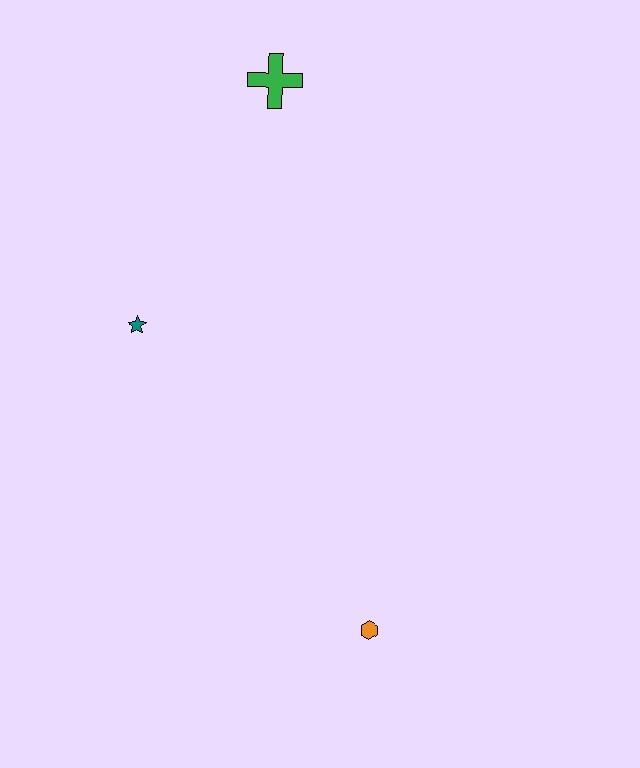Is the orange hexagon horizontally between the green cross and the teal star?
No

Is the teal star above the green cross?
No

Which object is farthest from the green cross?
The orange hexagon is farthest from the green cross.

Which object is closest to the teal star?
The green cross is closest to the teal star.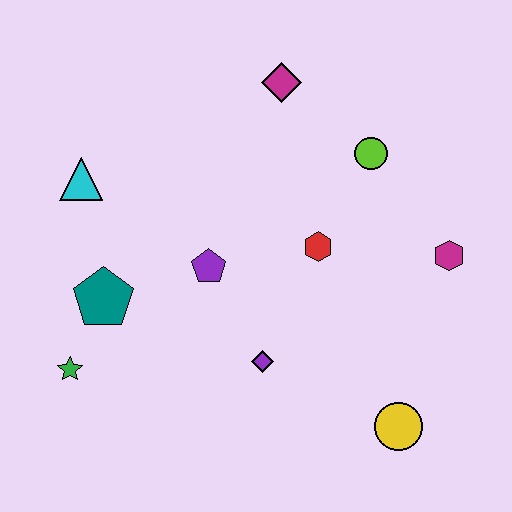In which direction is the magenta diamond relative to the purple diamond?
The magenta diamond is above the purple diamond.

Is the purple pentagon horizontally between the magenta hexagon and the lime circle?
No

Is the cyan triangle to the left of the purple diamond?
Yes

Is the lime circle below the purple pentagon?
No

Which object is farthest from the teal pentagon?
The magenta hexagon is farthest from the teal pentagon.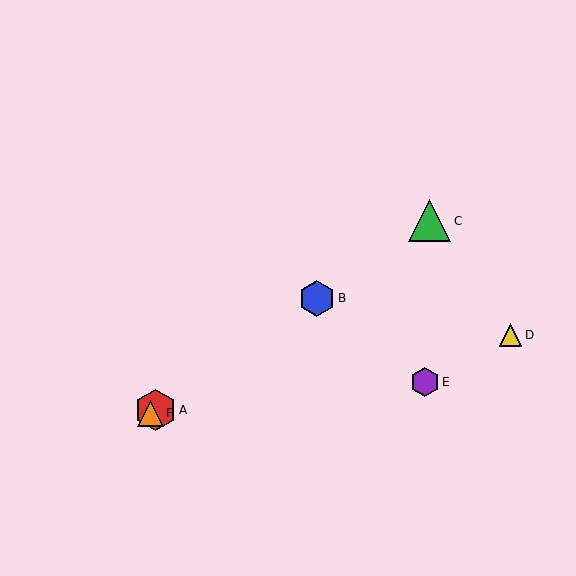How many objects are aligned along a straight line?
4 objects (A, B, C, F) are aligned along a straight line.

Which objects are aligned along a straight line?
Objects A, B, C, F are aligned along a straight line.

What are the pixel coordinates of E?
Object E is at (425, 382).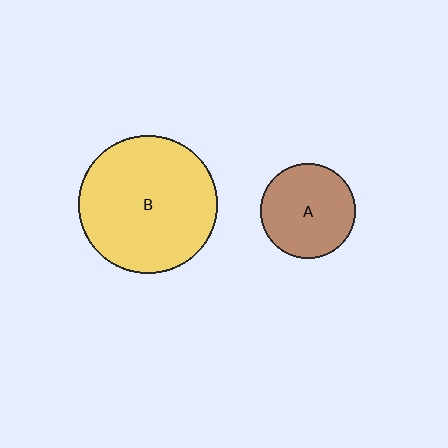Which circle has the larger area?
Circle B (yellow).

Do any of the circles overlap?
No, none of the circles overlap.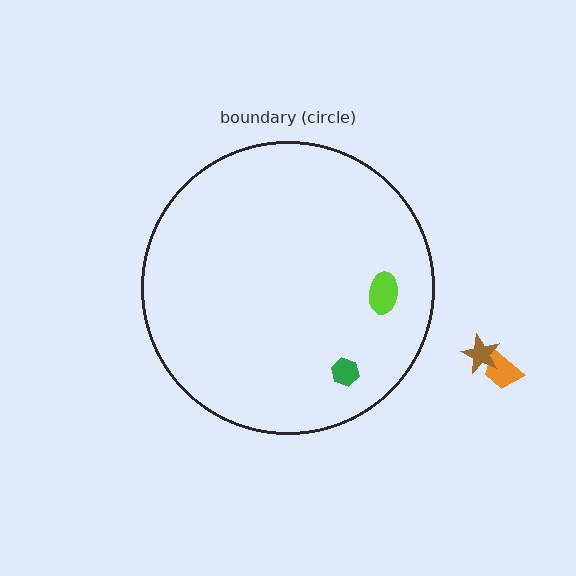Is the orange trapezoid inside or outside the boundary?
Outside.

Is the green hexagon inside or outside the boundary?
Inside.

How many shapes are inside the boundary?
2 inside, 2 outside.